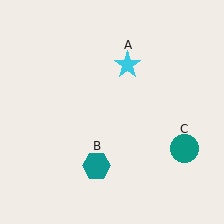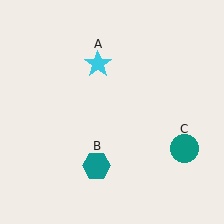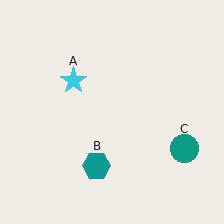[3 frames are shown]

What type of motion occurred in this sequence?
The cyan star (object A) rotated counterclockwise around the center of the scene.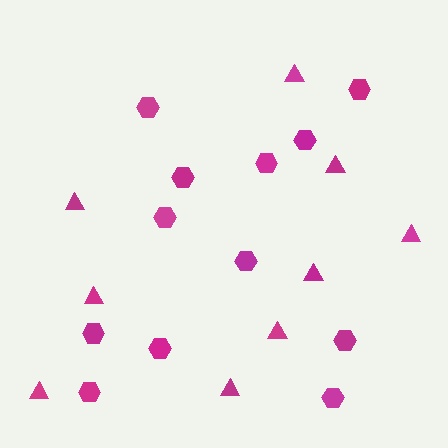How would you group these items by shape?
There are 2 groups: one group of hexagons (12) and one group of triangles (9).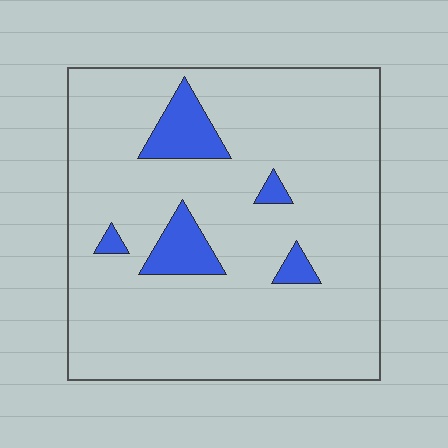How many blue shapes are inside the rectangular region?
5.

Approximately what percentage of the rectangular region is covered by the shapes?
Approximately 10%.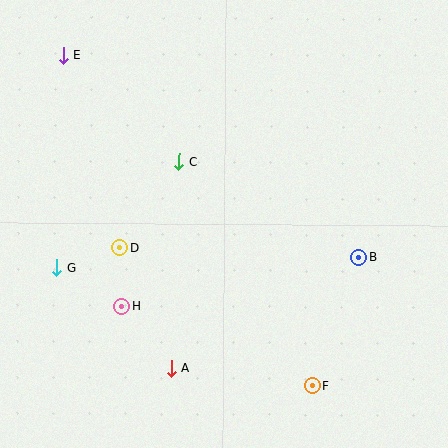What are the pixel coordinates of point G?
Point G is at (56, 268).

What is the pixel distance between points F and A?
The distance between F and A is 142 pixels.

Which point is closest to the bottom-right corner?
Point F is closest to the bottom-right corner.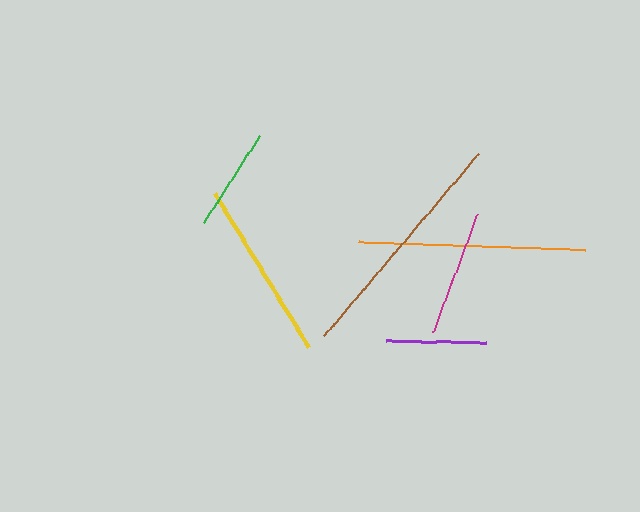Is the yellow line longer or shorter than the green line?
The yellow line is longer than the green line.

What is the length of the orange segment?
The orange segment is approximately 228 pixels long.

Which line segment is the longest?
The brown line is the longest at approximately 238 pixels.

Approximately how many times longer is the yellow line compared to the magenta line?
The yellow line is approximately 1.4 times the length of the magenta line.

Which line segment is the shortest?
The purple line is the shortest at approximately 101 pixels.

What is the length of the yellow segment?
The yellow segment is approximately 179 pixels long.